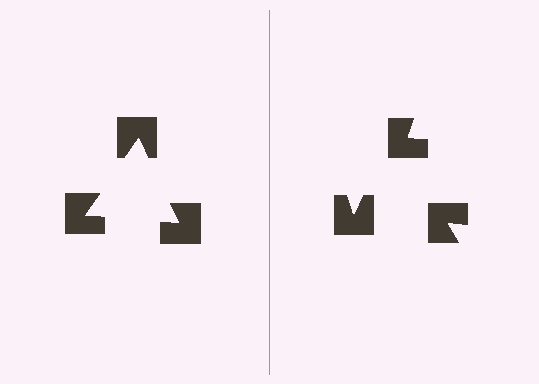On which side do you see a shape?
An illusory triangle appears on the left side. On the right side the wedge cuts are rotated, so no coherent shape forms.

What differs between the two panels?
The notched squares are positioned identically on both sides; only the wedge orientations differ. On the left they align to a triangle; on the right they are misaligned.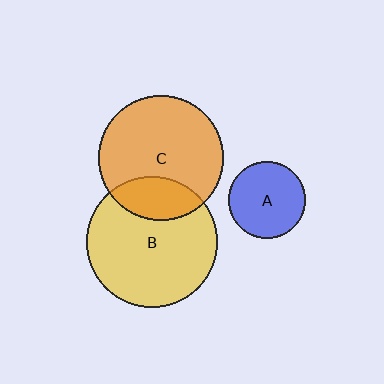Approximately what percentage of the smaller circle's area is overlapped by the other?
Approximately 25%.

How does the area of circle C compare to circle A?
Approximately 2.6 times.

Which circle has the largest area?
Circle B (yellow).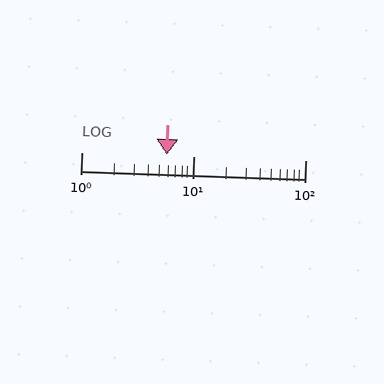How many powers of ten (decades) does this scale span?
The scale spans 2 decades, from 1 to 100.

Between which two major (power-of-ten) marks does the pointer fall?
The pointer is between 1 and 10.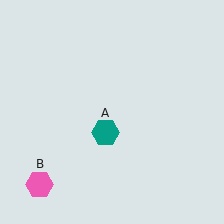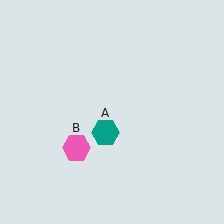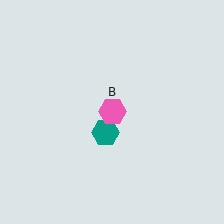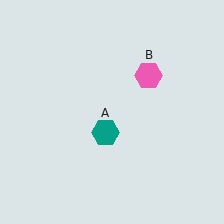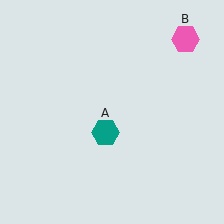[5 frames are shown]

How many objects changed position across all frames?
1 object changed position: pink hexagon (object B).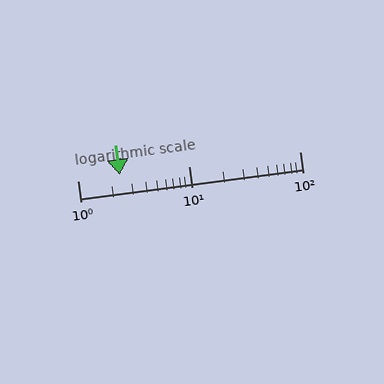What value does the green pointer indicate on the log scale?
The pointer indicates approximately 2.4.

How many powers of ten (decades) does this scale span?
The scale spans 2 decades, from 1 to 100.